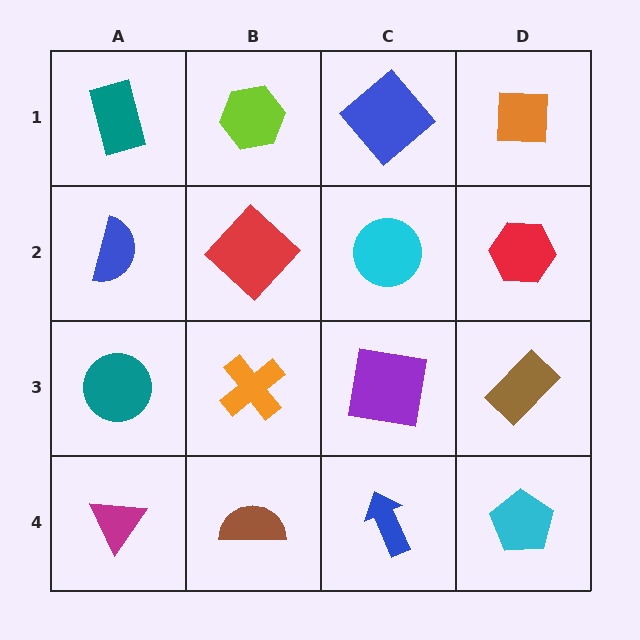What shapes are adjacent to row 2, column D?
An orange square (row 1, column D), a brown rectangle (row 3, column D), a cyan circle (row 2, column C).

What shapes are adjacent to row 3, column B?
A red diamond (row 2, column B), a brown semicircle (row 4, column B), a teal circle (row 3, column A), a purple square (row 3, column C).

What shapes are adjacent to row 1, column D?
A red hexagon (row 2, column D), a blue diamond (row 1, column C).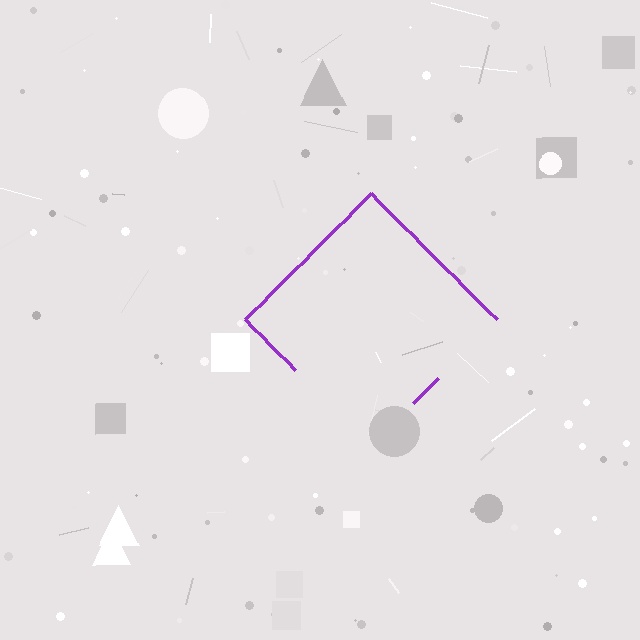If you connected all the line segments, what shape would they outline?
They would outline a diamond.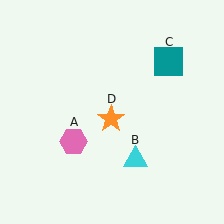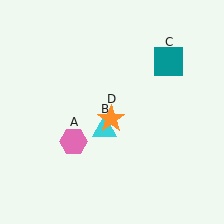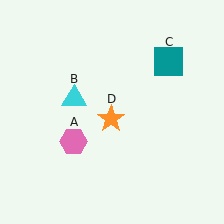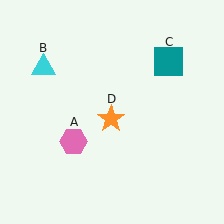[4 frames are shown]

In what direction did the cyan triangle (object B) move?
The cyan triangle (object B) moved up and to the left.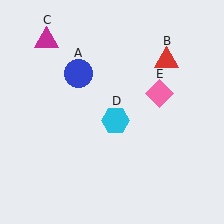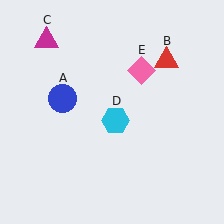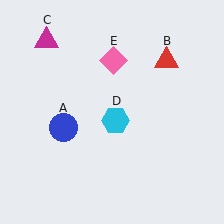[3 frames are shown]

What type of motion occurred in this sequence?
The blue circle (object A), pink diamond (object E) rotated counterclockwise around the center of the scene.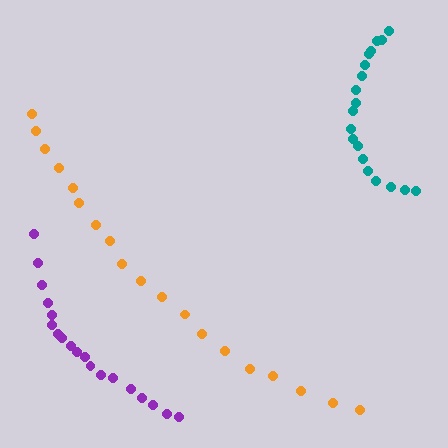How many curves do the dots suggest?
There are 3 distinct paths.